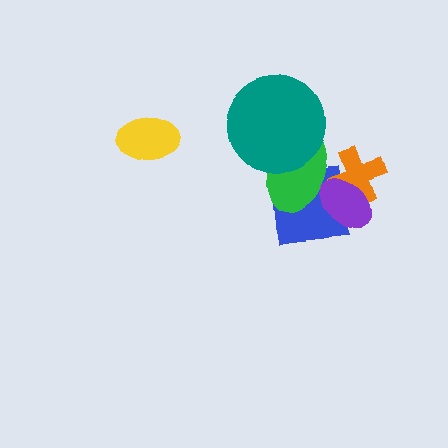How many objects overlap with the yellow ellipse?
0 objects overlap with the yellow ellipse.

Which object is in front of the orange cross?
The purple ellipse is in front of the orange cross.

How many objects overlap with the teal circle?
2 objects overlap with the teal circle.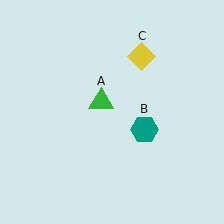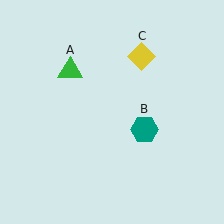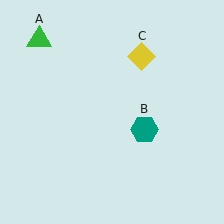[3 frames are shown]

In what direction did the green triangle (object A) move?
The green triangle (object A) moved up and to the left.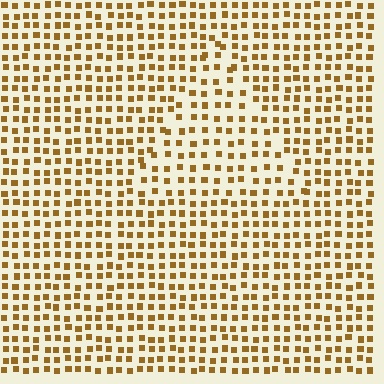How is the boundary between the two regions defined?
The boundary is defined by a change in element density (approximately 1.4x ratio). All elements are the same color, size, and shape.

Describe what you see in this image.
The image contains small brown elements arranged at two different densities. A triangle-shaped region is visible where the elements are less densely packed than the surrounding area.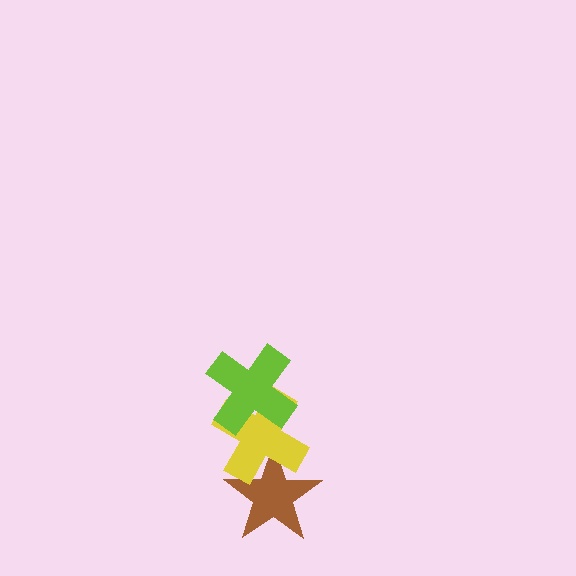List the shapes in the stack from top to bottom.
From top to bottom: the lime cross, the yellow cross, the brown star.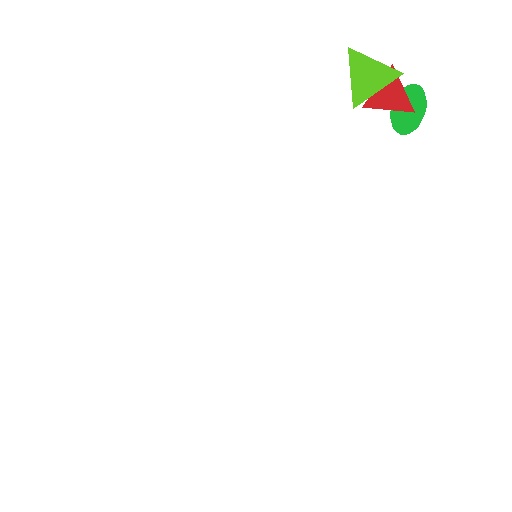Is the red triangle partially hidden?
Yes, it is partially covered by another shape.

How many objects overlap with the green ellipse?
2 objects overlap with the green ellipse.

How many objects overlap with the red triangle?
2 objects overlap with the red triangle.